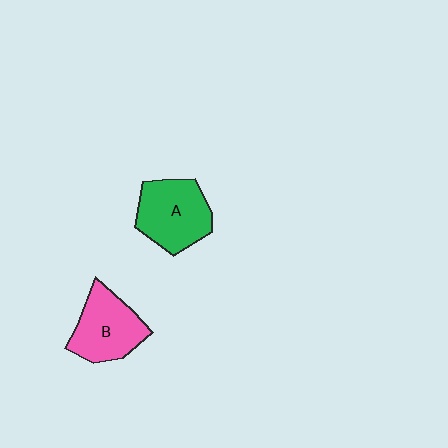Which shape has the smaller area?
Shape B (pink).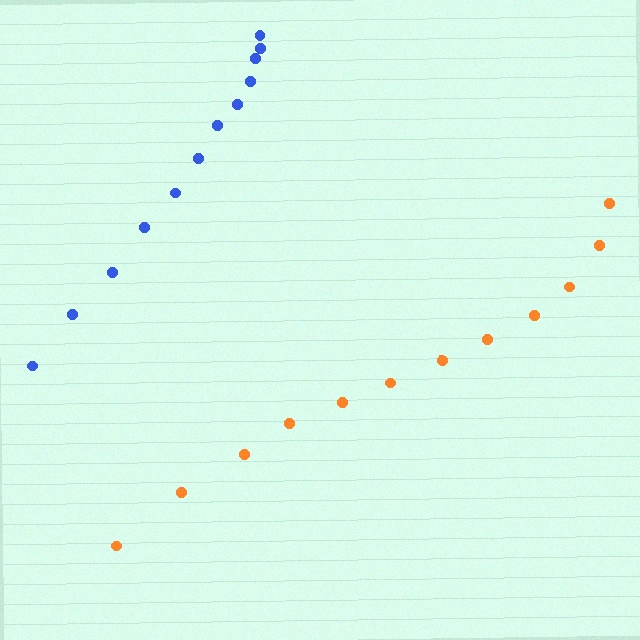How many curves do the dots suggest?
There are 2 distinct paths.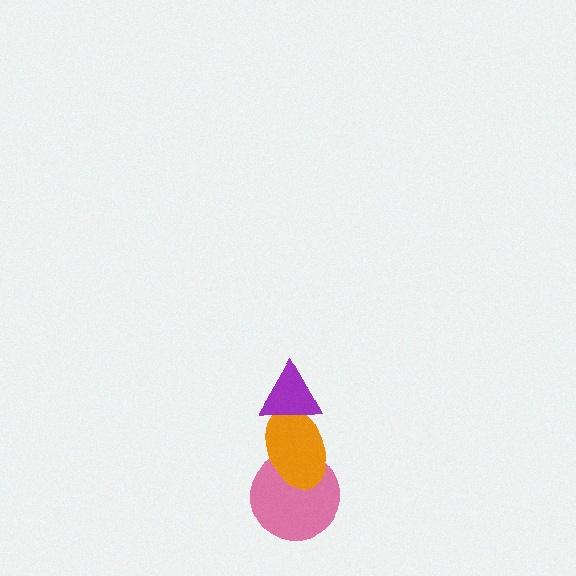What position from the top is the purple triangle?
The purple triangle is 1st from the top.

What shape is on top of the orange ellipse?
The purple triangle is on top of the orange ellipse.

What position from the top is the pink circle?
The pink circle is 3rd from the top.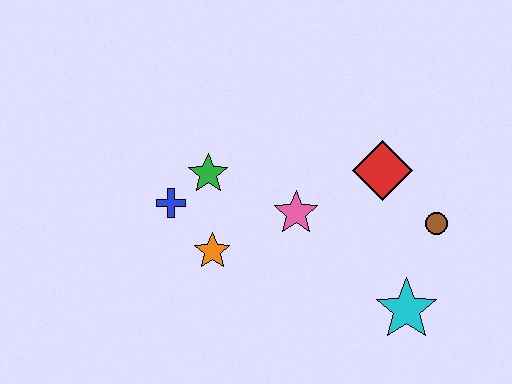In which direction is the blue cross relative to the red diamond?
The blue cross is to the left of the red diamond.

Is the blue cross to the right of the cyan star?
No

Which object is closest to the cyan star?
The brown circle is closest to the cyan star.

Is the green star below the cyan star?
No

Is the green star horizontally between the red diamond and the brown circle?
No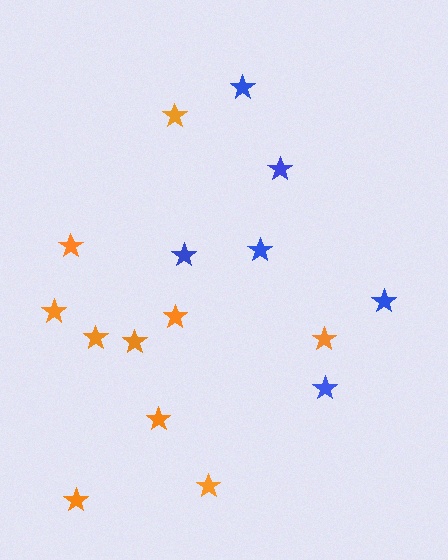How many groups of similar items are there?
There are 2 groups: one group of blue stars (6) and one group of orange stars (10).